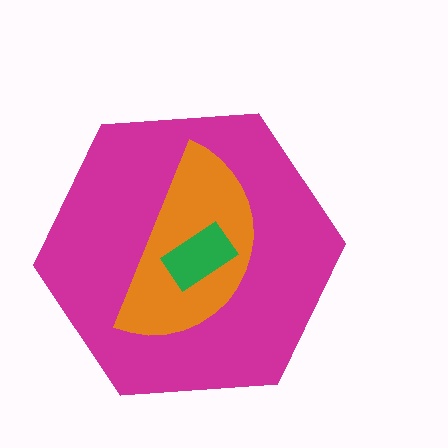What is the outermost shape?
The magenta hexagon.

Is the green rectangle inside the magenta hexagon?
Yes.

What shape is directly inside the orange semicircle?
The green rectangle.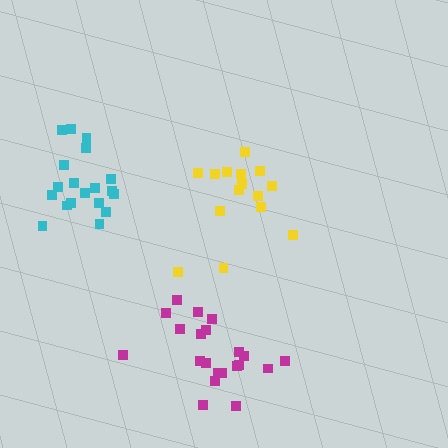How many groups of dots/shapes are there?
There are 3 groups.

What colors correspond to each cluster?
The clusters are colored: magenta, yellow, cyan.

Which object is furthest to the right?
The yellow cluster is rightmost.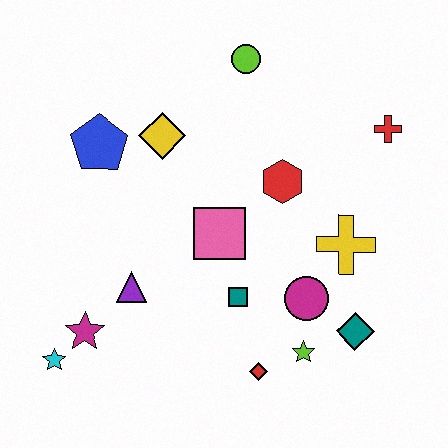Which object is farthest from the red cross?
The cyan star is farthest from the red cross.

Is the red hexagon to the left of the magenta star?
No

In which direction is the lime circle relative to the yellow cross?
The lime circle is above the yellow cross.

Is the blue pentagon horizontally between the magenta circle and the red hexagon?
No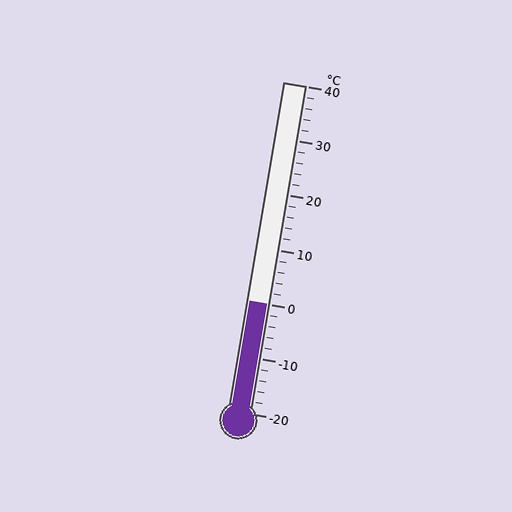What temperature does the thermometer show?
The thermometer shows approximately 0°C.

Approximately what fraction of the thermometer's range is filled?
The thermometer is filled to approximately 35% of its range.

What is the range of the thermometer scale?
The thermometer scale ranges from -20°C to 40°C.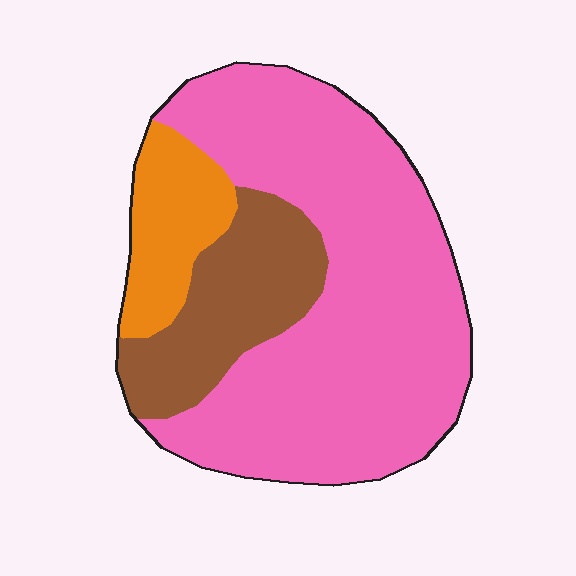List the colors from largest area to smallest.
From largest to smallest: pink, brown, orange.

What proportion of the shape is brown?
Brown takes up about one fifth (1/5) of the shape.